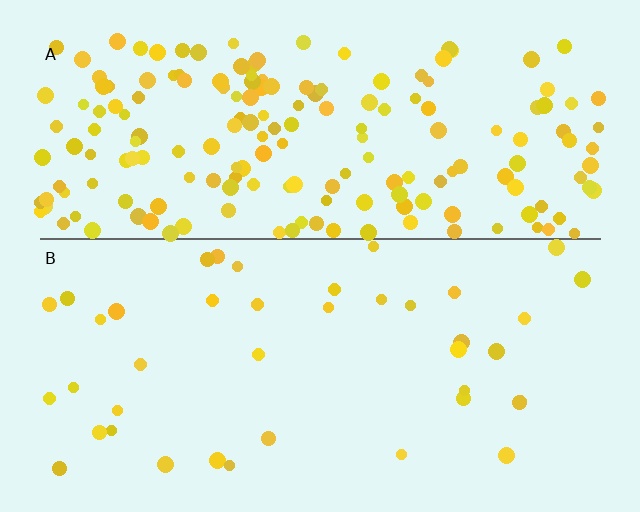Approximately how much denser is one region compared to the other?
Approximately 4.6× — region A over region B.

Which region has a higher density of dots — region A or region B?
A (the top).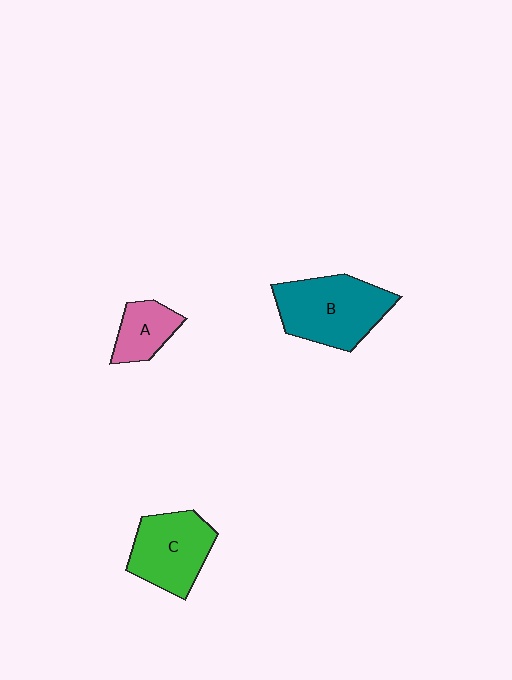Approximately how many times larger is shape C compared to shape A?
Approximately 1.7 times.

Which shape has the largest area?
Shape B (teal).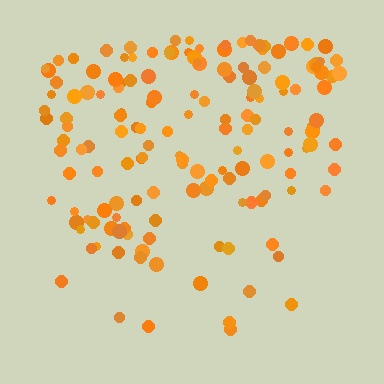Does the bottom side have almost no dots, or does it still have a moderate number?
Still a moderate number, just noticeably fewer than the top.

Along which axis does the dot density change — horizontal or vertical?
Vertical.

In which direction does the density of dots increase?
From bottom to top, with the top side densest.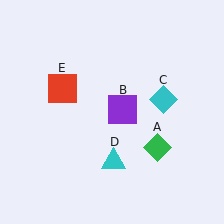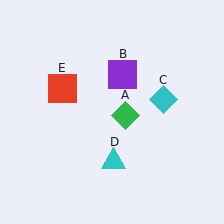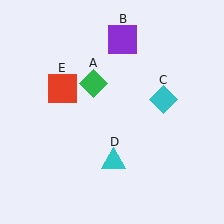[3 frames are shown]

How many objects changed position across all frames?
2 objects changed position: green diamond (object A), purple square (object B).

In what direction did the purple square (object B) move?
The purple square (object B) moved up.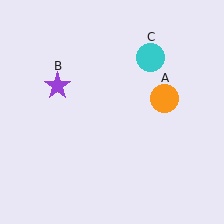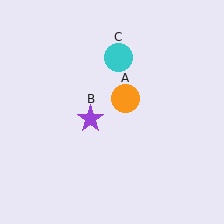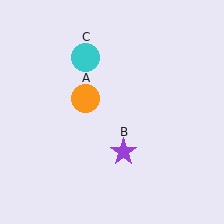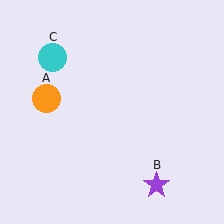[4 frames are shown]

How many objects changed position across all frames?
3 objects changed position: orange circle (object A), purple star (object B), cyan circle (object C).